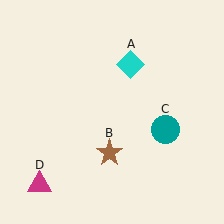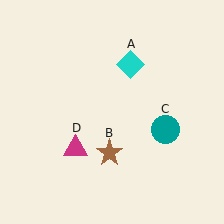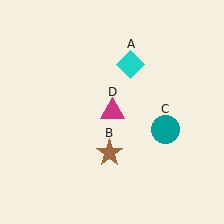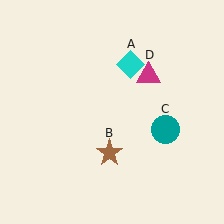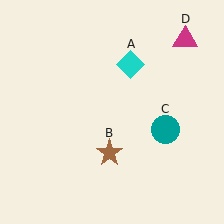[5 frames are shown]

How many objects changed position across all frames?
1 object changed position: magenta triangle (object D).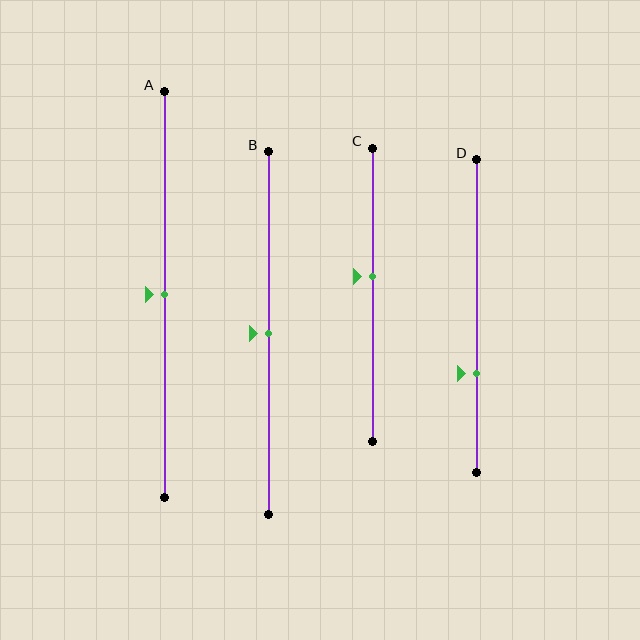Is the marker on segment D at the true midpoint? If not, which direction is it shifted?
No, the marker on segment D is shifted downward by about 19% of the segment length.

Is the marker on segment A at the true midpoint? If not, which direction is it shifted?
Yes, the marker on segment A is at the true midpoint.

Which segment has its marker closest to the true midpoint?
Segment A has its marker closest to the true midpoint.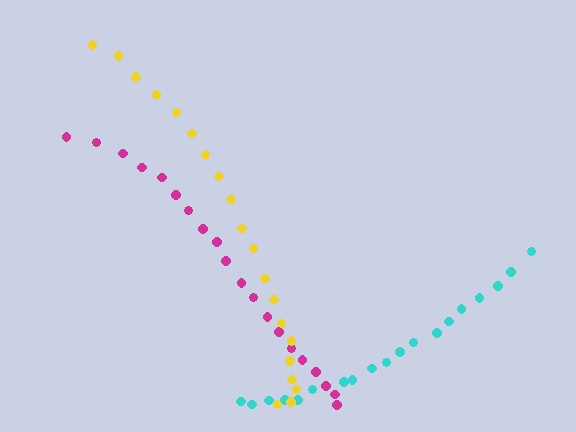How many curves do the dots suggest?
There are 3 distinct paths.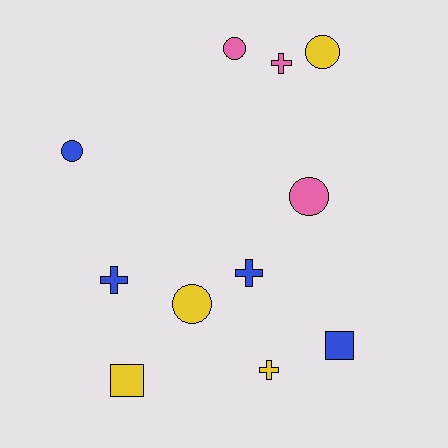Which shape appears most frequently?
Circle, with 5 objects.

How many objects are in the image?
There are 11 objects.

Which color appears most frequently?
Blue, with 4 objects.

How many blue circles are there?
There is 1 blue circle.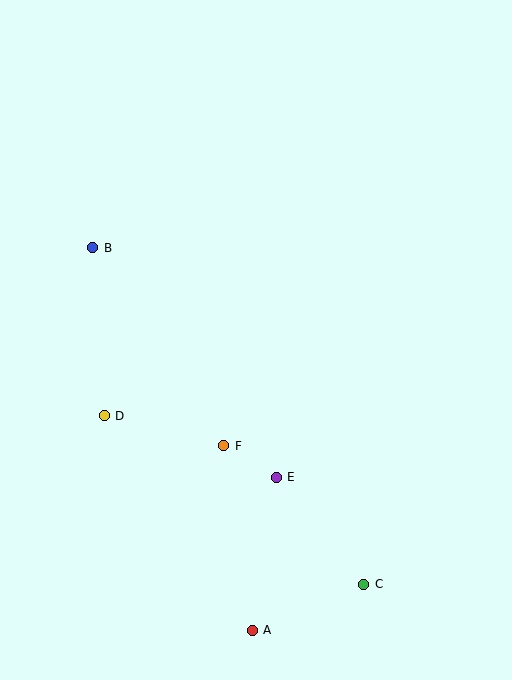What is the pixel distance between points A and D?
The distance between A and D is 261 pixels.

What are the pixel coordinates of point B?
Point B is at (93, 248).